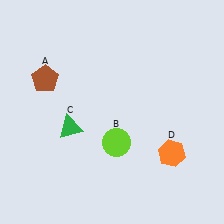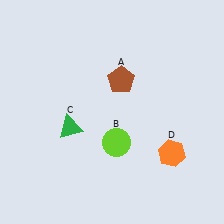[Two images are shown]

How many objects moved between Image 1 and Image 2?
1 object moved between the two images.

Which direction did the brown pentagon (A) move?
The brown pentagon (A) moved right.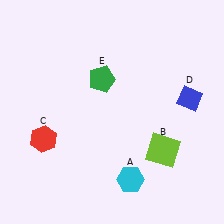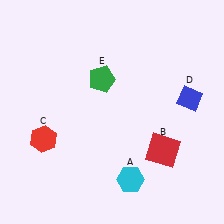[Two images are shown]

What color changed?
The square (B) changed from lime in Image 1 to red in Image 2.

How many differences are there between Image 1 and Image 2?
There is 1 difference between the two images.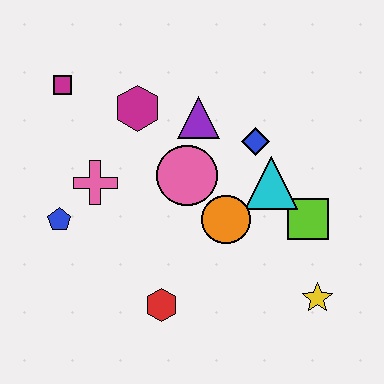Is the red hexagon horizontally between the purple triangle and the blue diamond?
No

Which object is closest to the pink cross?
The blue pentagon is closest to the pink cross.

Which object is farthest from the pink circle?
The yellow star is farthest from the pink circle.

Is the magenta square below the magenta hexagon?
No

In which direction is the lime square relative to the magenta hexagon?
The lime square is to the right of the magenta hexagon.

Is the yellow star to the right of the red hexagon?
Yes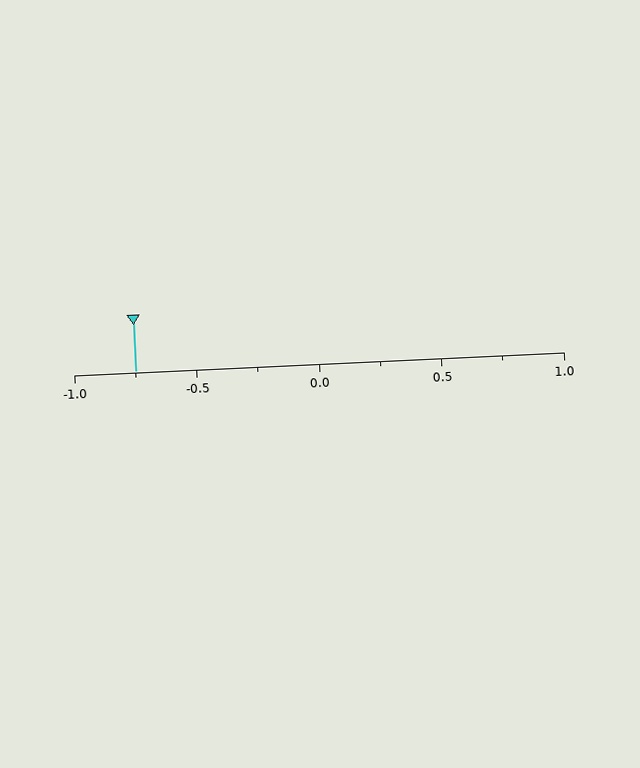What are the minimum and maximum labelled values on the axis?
The axis runs from -1.0 to 1.0.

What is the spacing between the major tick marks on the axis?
The major ticks are spaced 0.5 apart.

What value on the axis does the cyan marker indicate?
The marker indicates approximately -0.75.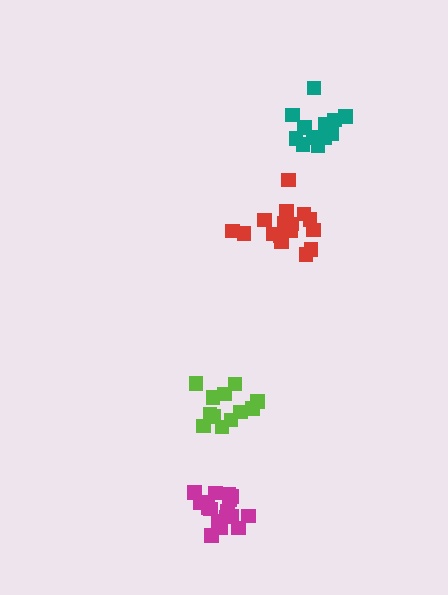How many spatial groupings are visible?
There are 4 spatial groupings.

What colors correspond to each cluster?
The clusters are colored: teal, magenta, lime, red.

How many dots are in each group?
Group 1: 14 dots, Group 2: 17 dots, Group 3: 13 dots, Group 4: 16 dots (60 total).